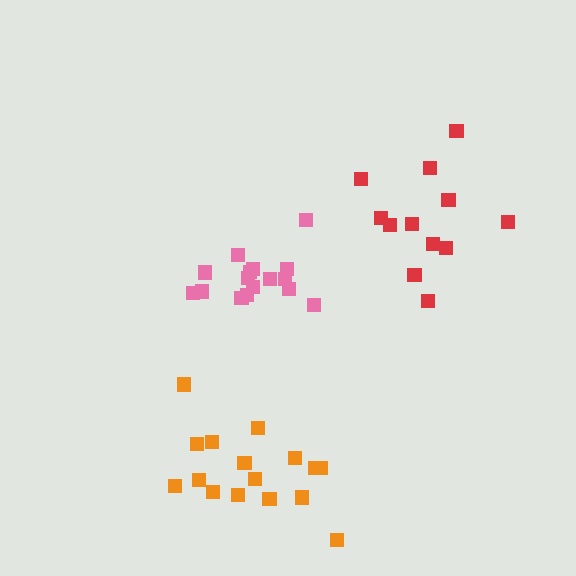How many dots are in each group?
Group 1: 12 dots, Group 2: 16 dots, Group 3: 16 dots (44 total).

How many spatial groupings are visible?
There are 3 spatial groupings.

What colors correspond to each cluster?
The clusters are colored: red, pink, orange.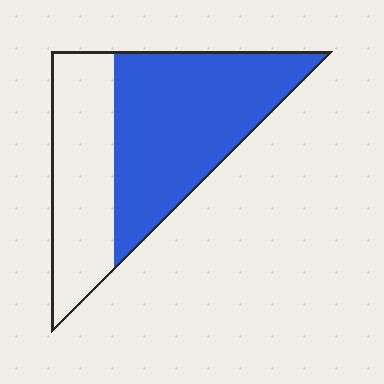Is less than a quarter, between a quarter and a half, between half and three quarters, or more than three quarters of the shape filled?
Between half and three quarters.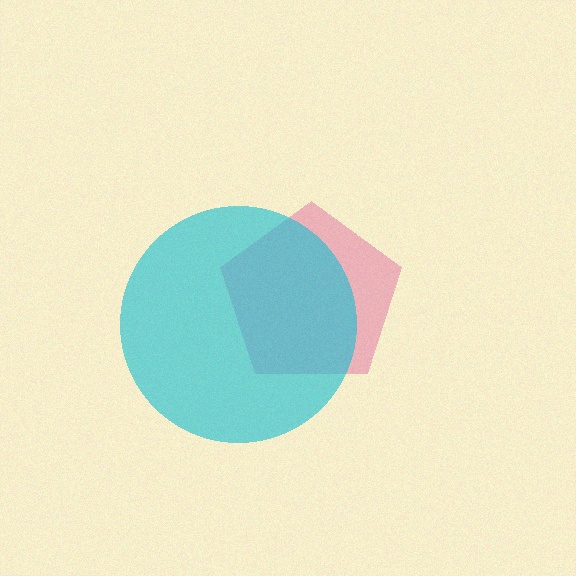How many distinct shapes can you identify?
There are 2 distinct shapes: a pink pentagon, a cyan circle.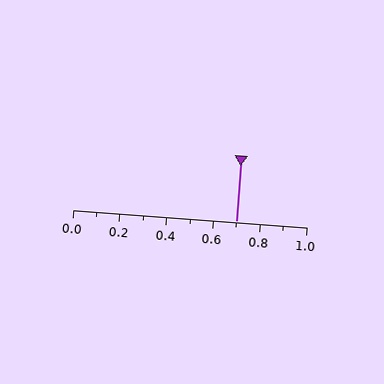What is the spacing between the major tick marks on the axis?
The major ticks are spaced 0.2 apart.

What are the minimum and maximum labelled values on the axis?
The axis runs from 0.0 to 1.0.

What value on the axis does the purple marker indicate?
The marker indicates approximately 0.7.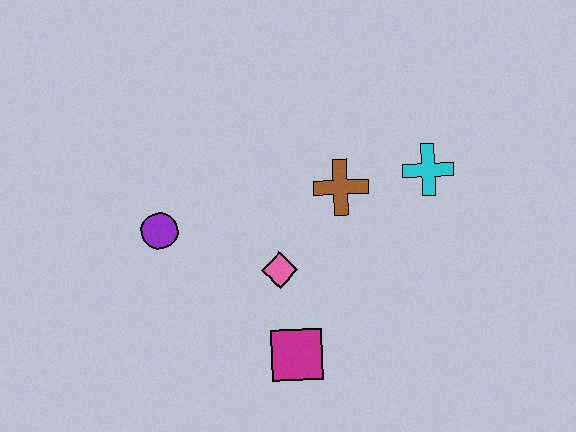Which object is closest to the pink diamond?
The magenta square is closest to the pink diamond.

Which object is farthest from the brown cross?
The purple circle is farthest from the brown cross.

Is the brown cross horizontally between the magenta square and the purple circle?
No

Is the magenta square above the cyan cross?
No